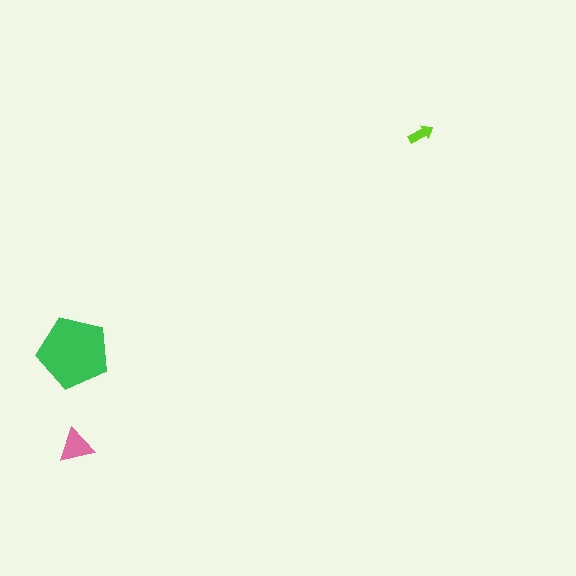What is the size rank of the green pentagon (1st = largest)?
1st.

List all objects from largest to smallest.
The green pentagon, the pink triangle, the lime arrow.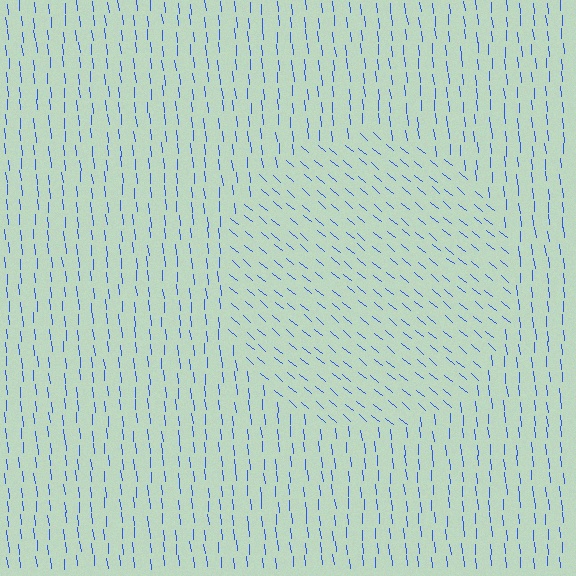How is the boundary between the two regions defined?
The boundary is defined purely by a change in line orientation (approximately 45 degrees difference). All lines are the same color and thickness.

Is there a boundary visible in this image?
Yes, there is a texture boundary formed by a change in line orientation.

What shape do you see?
I see a circle.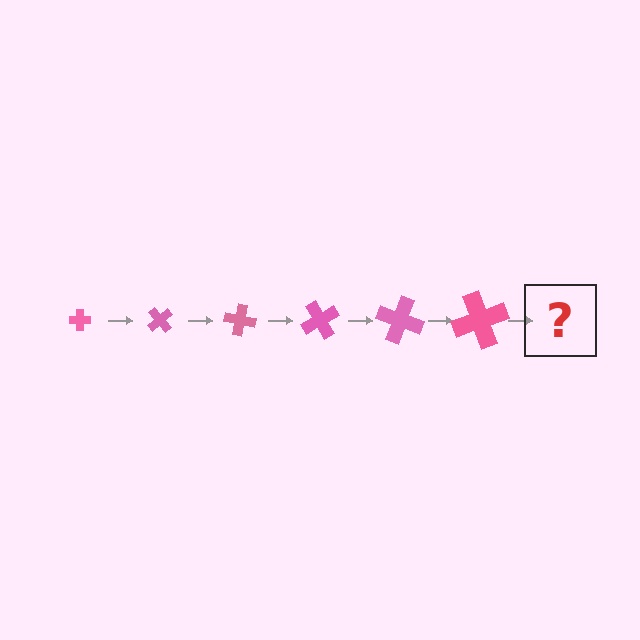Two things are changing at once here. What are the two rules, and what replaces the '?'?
The two rules are that the cross grows larger each step and it rotates 50 degrees each step. The '?' should be a cross, larger than the previous one and rotated 300 degrees from the start.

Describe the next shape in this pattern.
It should be a cross, larger than the previous one and rotated 300 degrees from the start.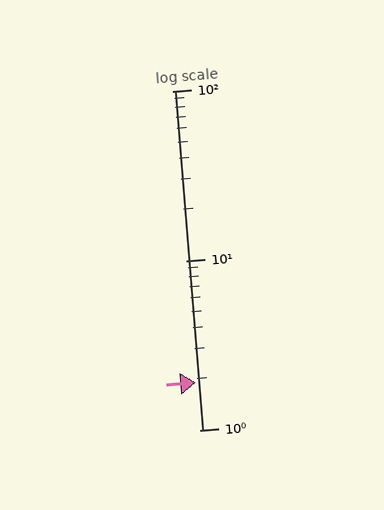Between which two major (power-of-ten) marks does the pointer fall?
The pointer is between 1 and 10.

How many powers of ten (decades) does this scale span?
The scale spans 2 decades, from 1 to 100.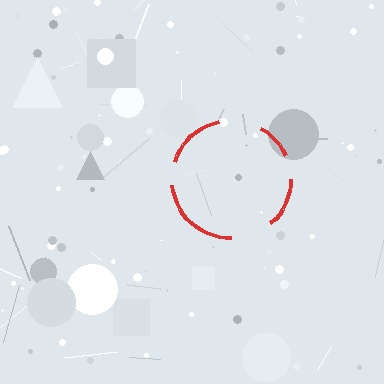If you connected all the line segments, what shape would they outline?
They would outline a circle.